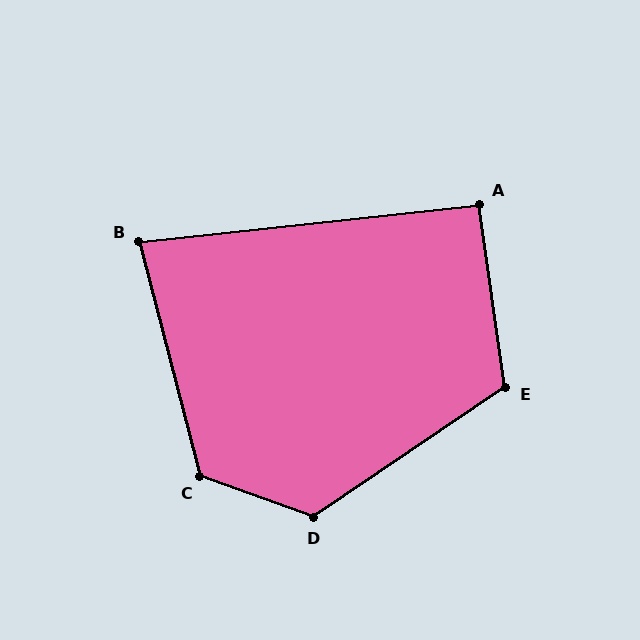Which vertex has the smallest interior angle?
B, at approximately 82 degrees.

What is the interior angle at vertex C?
Approximately 124 degrees (obtuse).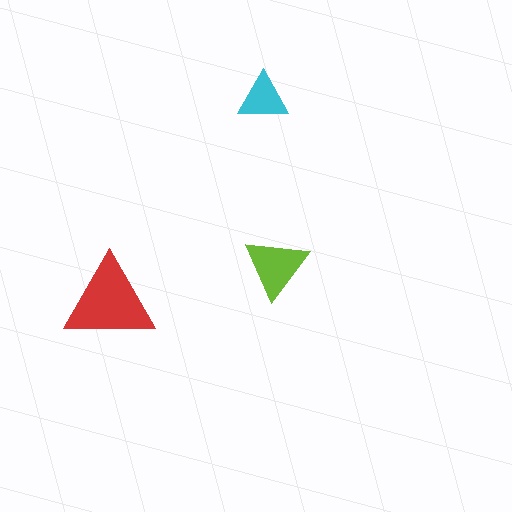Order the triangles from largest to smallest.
the red one, the lime one, the cyan one.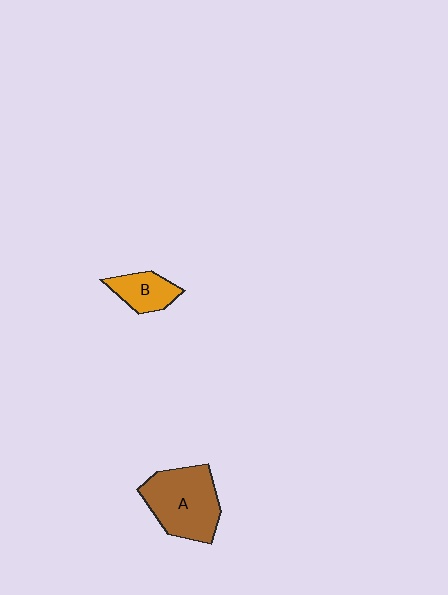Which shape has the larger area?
Shape A (brown).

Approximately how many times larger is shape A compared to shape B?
Approximately 2.2 times.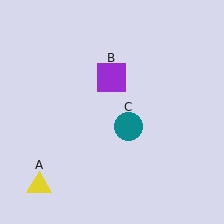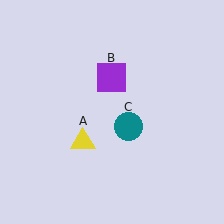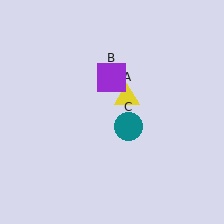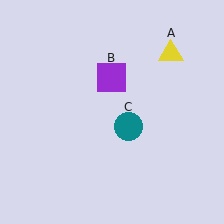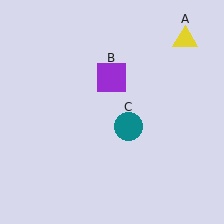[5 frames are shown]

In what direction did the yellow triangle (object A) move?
The yellow triangle (object A) moved up and to the right.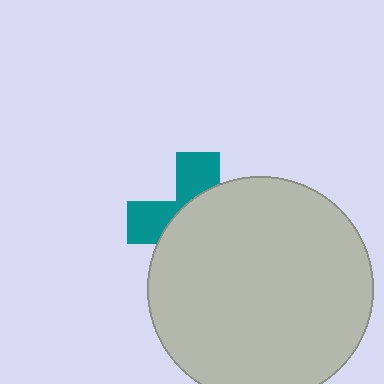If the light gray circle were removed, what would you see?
You would see the complete teal cross.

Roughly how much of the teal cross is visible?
A small part of it is visible (roughly 36%).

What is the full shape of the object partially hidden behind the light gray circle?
The partially hidden object is a teal cross.